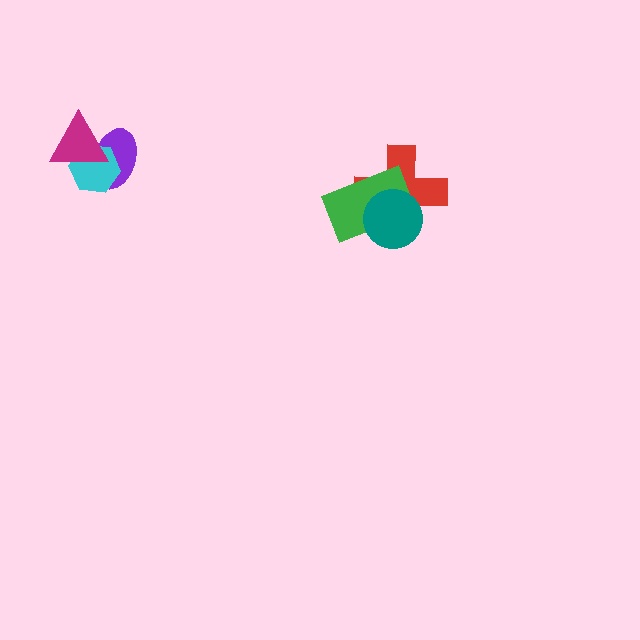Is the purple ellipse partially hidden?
Yes, it is partially covered by another shape.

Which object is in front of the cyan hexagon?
The magenta triangle is in front of the cyan hexagon.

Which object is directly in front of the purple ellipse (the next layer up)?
The cyan hexagon is directly in front of the purple ellipse.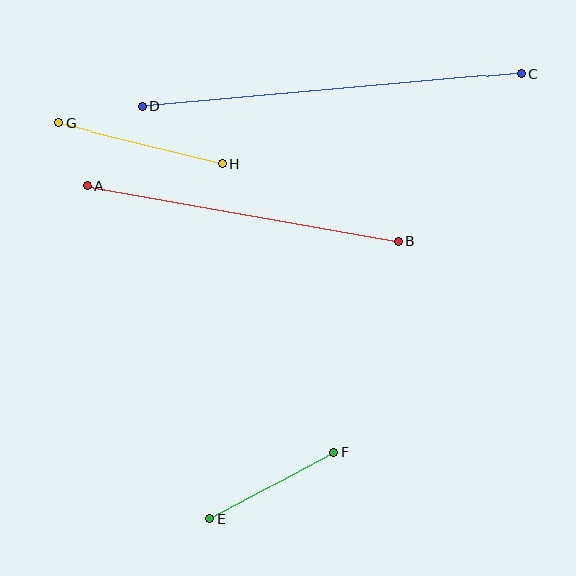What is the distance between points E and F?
The distance is approximately 140 pixels.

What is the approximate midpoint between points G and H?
The midpoint is at approximately (141, 143) pixels.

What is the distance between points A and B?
The distance is approximately 316 pixels.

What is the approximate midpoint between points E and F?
The midpoint is at approximately (272, 486) pixels.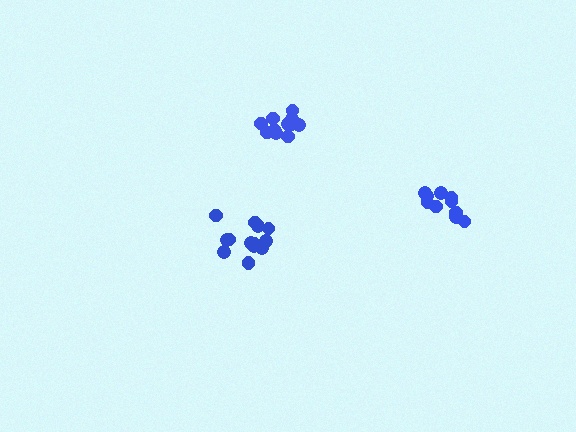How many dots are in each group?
Group 1: 12 dots, Group 2: 13 dots, Group 3: 10 dots (35 total).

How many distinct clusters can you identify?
There are 3 distinct clusters.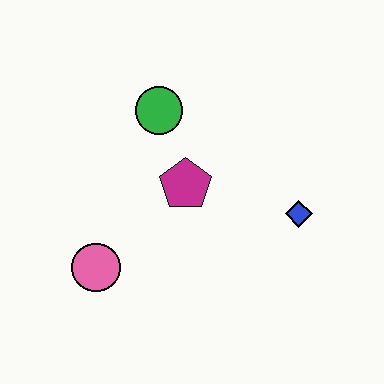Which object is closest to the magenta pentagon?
The green circle is closest to the magenta pentagon.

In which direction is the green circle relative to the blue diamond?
The green circle is to the left of the blue diamond.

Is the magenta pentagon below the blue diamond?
No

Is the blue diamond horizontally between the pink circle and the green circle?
No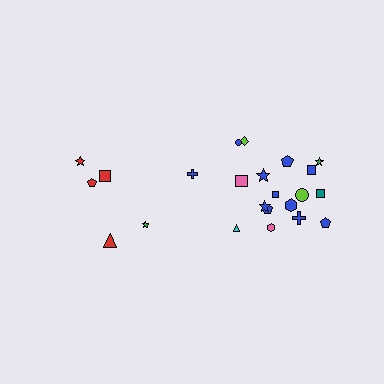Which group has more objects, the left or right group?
The right group.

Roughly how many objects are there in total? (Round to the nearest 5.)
Roughly 25 objects in total.